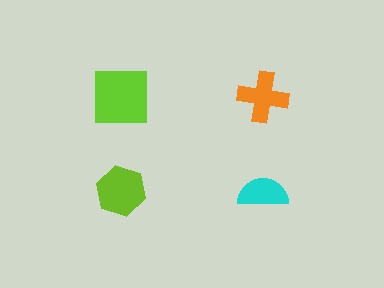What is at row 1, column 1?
A lime square.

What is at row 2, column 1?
A lime hexagon.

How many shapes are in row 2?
2 shapes.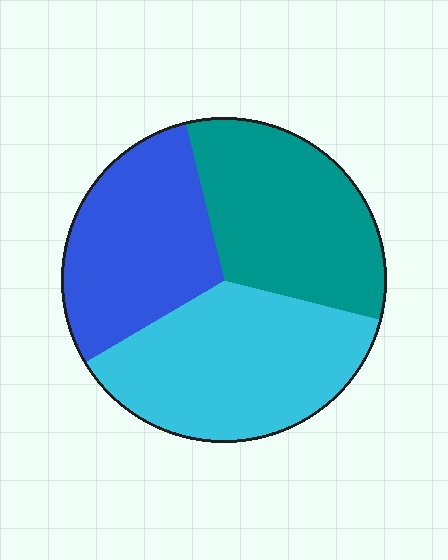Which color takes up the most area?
Cyan, at roughly 35%.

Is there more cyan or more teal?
Cyan.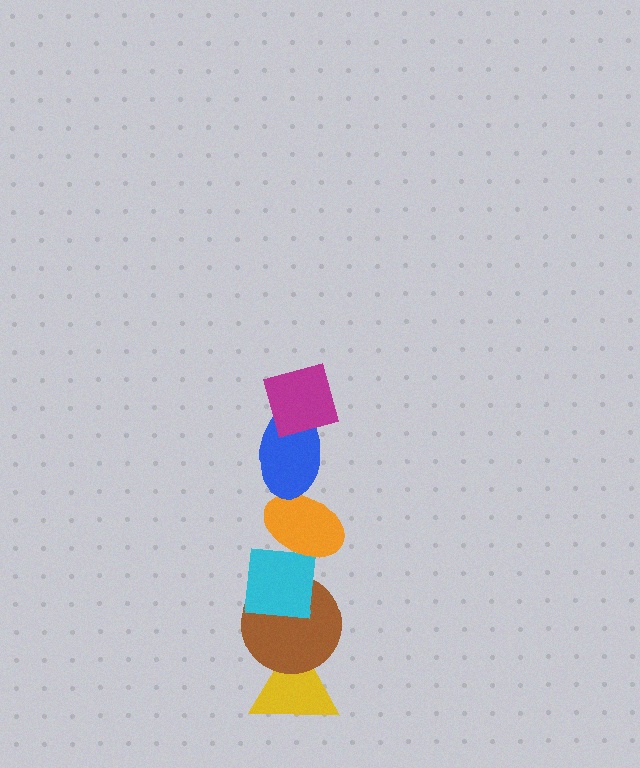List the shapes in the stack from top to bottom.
From top to bottom: the magenta diamond, the blue ellipse, the orange ellipse, the cyan square, the brown circle, the yellow triangle.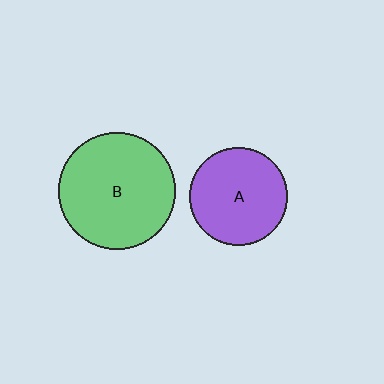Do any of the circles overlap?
No, none of the circles overlap.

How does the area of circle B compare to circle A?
Approximately 1.4 times.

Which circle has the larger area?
Circle B (green).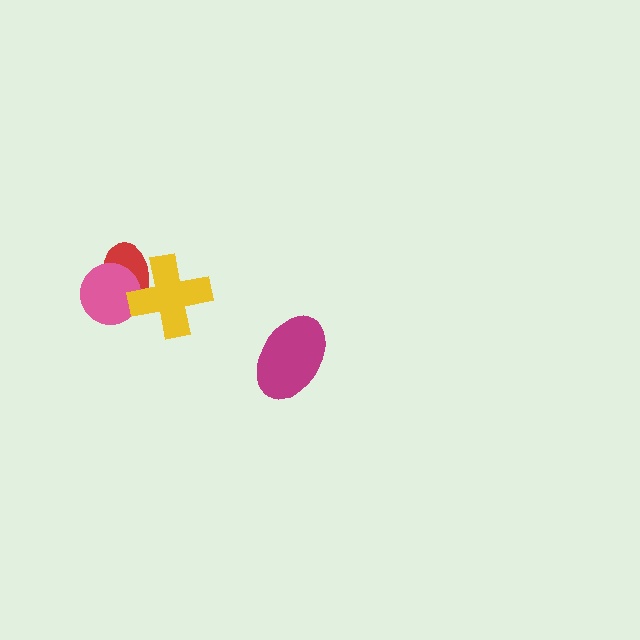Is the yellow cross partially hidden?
No, no other shape covers it.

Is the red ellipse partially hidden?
Yes, it is partially covered by another shape.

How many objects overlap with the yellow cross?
2 objects overlap with the yellow cross.